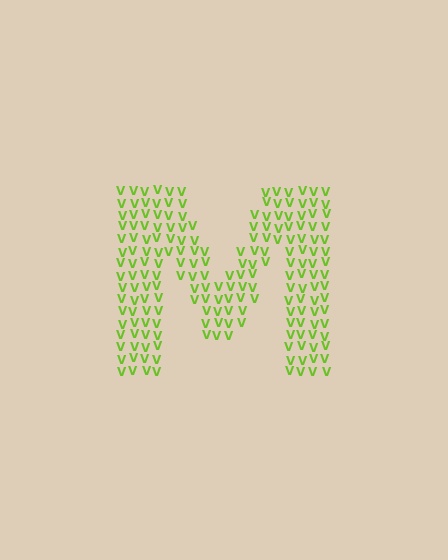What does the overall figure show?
The overall figure shows the letter M.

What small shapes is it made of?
It is made of small letter V's.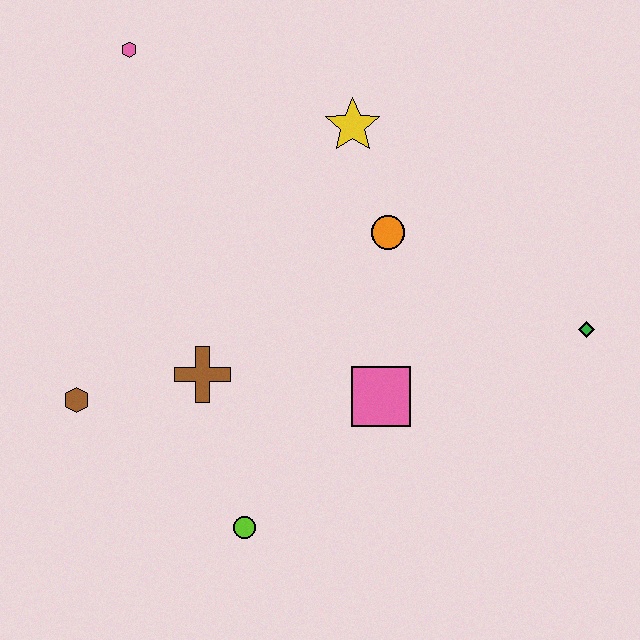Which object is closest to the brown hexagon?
The brown cross is closest to the brown hexagon.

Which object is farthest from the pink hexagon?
The green diamond is farthest from the pink hexagon.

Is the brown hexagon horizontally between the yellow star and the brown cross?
No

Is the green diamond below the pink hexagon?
Yes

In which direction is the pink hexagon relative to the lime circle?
The pink hexagon is above the lime circle.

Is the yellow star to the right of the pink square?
No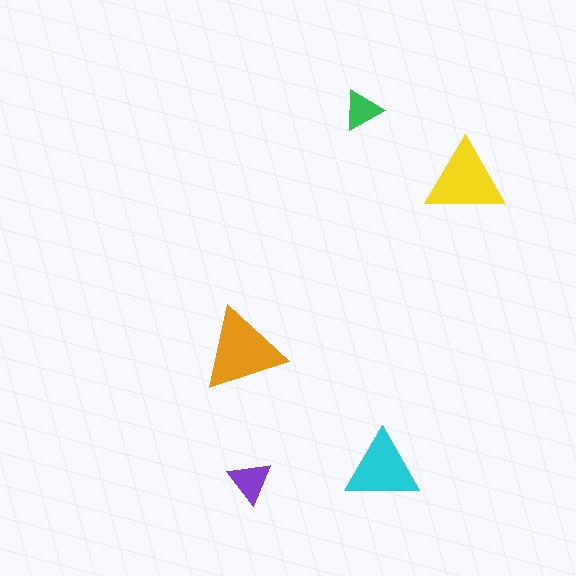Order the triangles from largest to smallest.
the orange one, the yellow one, the cyan one, the purple one, the green one.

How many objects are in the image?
There are 5 objects in the image.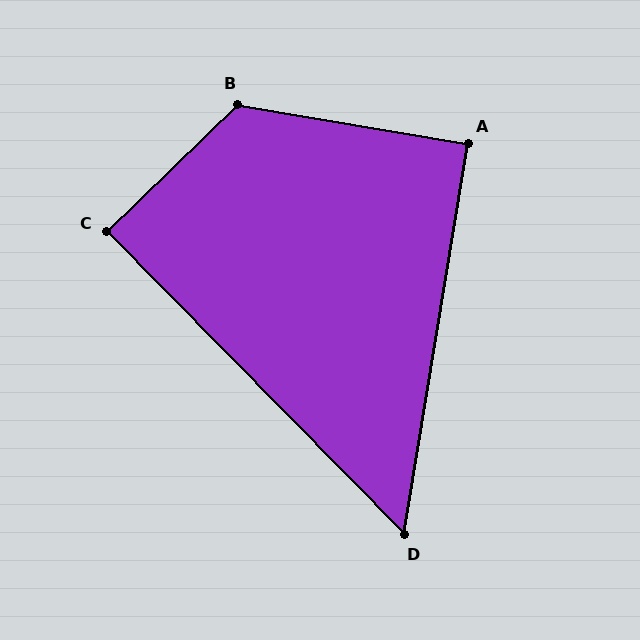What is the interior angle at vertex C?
Approximately 90 degrees (approximately right).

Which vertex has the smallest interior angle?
D, at approximately 54 degrees.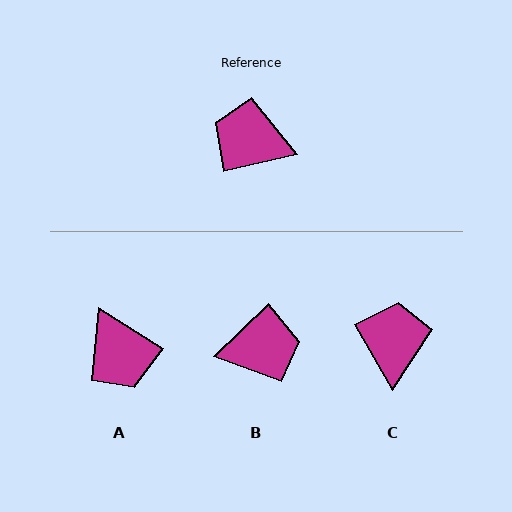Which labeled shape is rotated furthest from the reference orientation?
B, about 149 degrees away.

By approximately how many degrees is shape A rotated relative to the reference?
Approximately 135 degrees counter-clockwise.